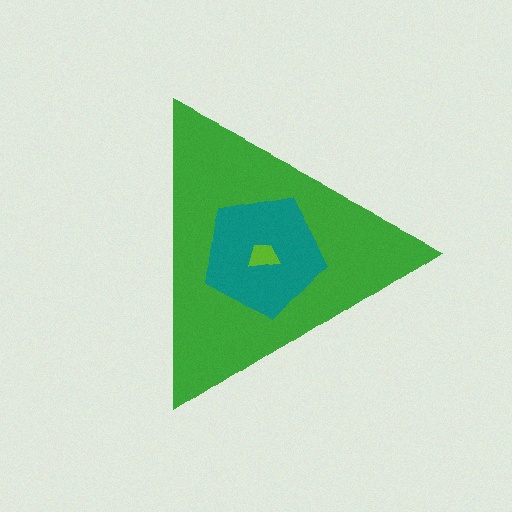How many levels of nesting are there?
3.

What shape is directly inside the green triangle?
The teal pentagon.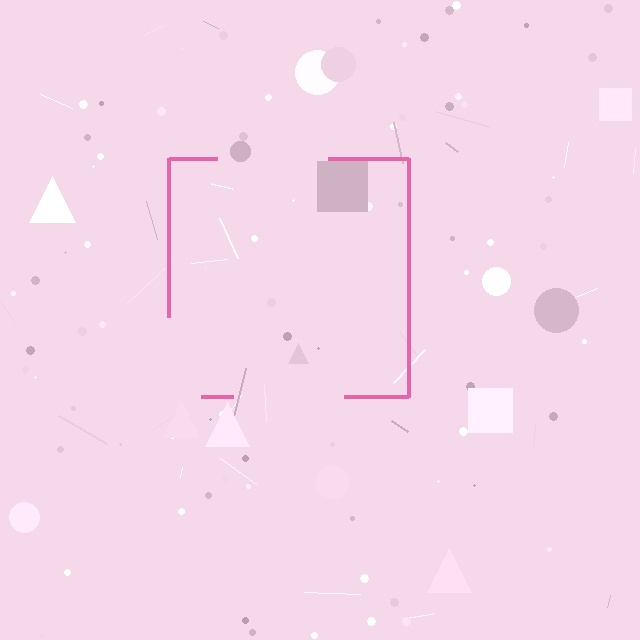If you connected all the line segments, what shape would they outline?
They would outline a square.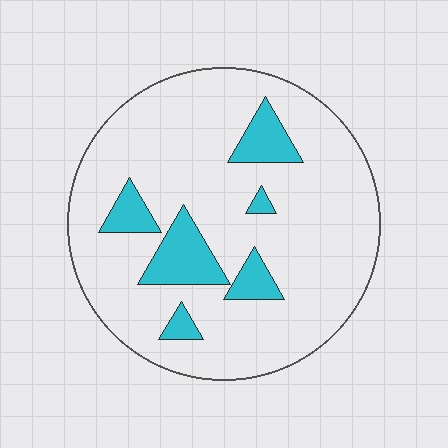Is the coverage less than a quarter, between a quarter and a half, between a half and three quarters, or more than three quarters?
Less than a quarter.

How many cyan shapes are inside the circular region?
6.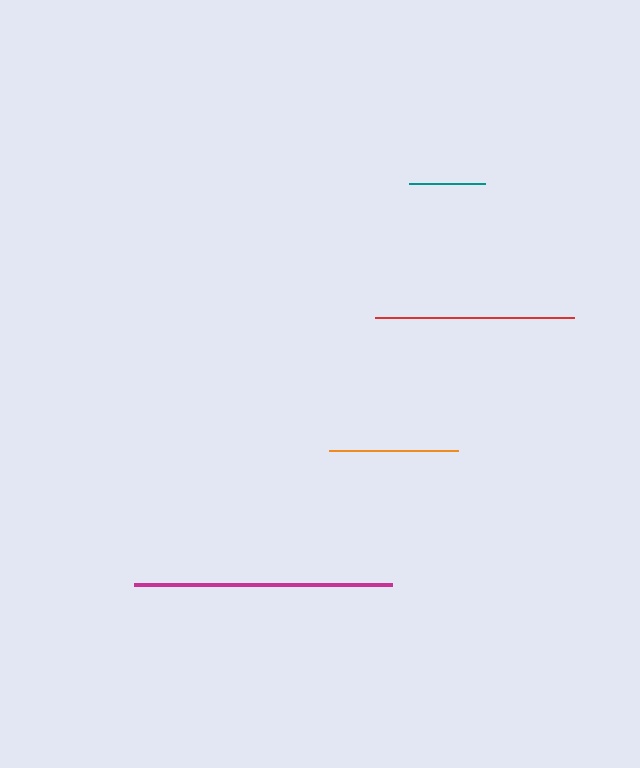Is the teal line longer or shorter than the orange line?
The orange line is longer than the teal line.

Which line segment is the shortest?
The teal line is the shortest at approximately 76 pixels.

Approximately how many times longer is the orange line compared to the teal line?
The orange line is approximately 1.7 times the length of the teal line.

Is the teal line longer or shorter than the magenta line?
The magenta line is longer than the teal line.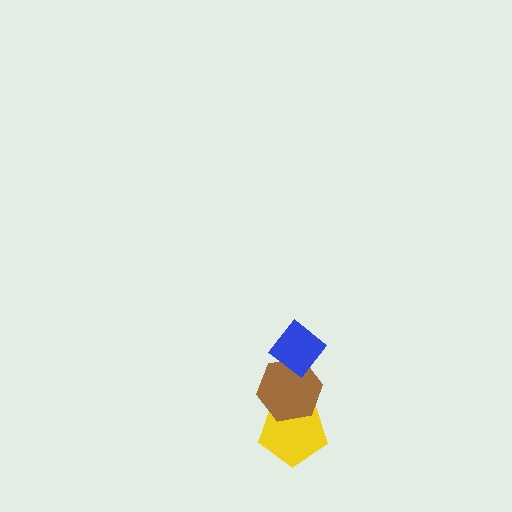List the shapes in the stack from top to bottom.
From top to bottom: the blue diamond, the brown hexagon, the yellow pentagon.